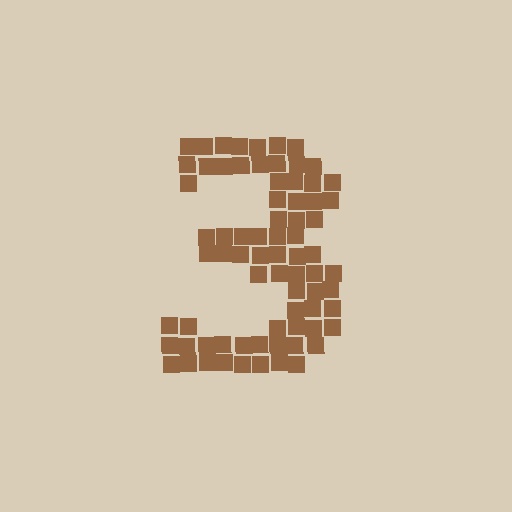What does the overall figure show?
The overall figure shows the digit 3.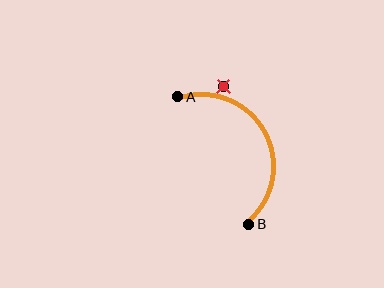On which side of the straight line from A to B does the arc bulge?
The arc bulges to the right of the straight line connecting A and B.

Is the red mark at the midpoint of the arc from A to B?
No — the red mark does not lie on the arc at all. It sits slightly outside the curve.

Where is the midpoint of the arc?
The arc midpoint is the point on the curve farthest from the straight line joining A and B. It sits to the right of that line.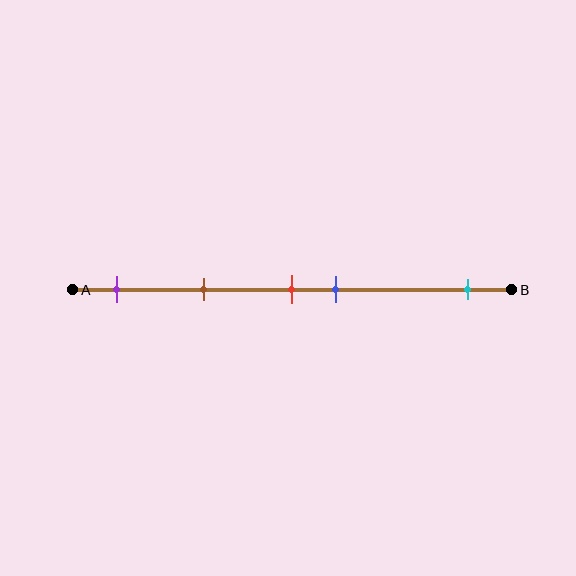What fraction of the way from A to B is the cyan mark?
The cyan mark is approximately 90% (0.9) of the way from A to B.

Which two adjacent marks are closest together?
The red and blue marks are the closest adjacent pair.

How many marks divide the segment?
There are 5 marks dividing the segment.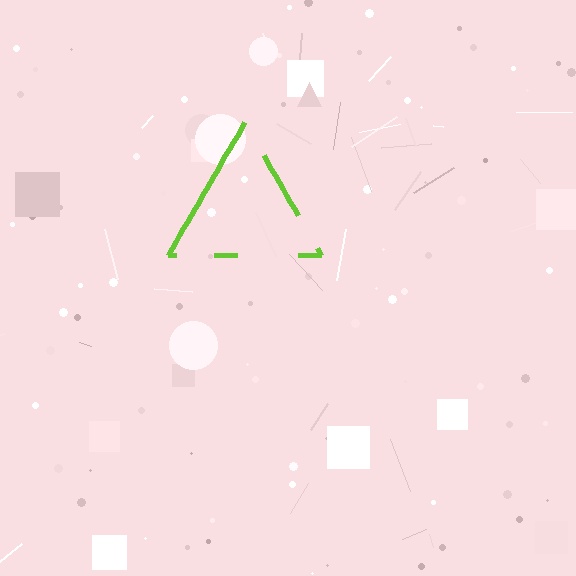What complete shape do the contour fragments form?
The contour fragments form a triangle.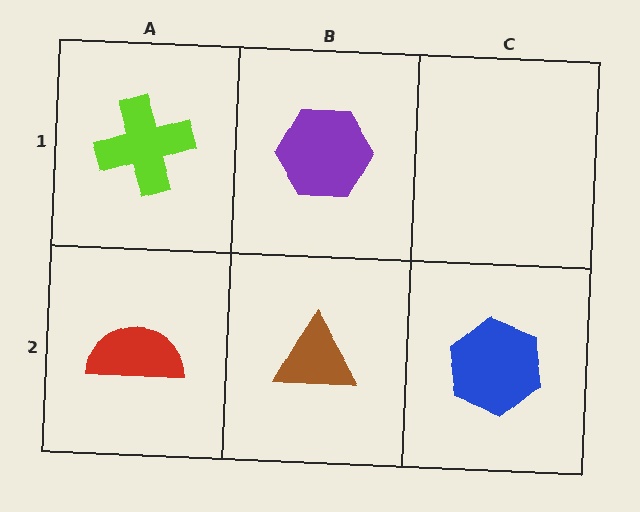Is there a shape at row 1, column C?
No, that cell is empty.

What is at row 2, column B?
A brown triangle.